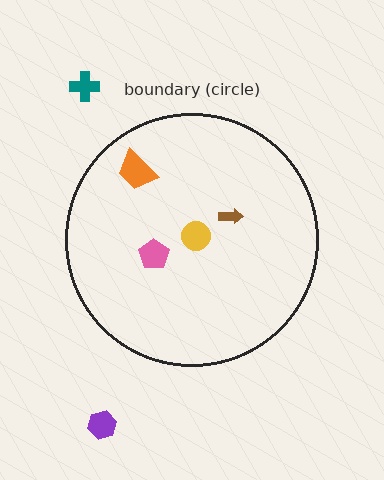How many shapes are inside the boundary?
4 inside, 2 outside.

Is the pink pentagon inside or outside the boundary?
Inside.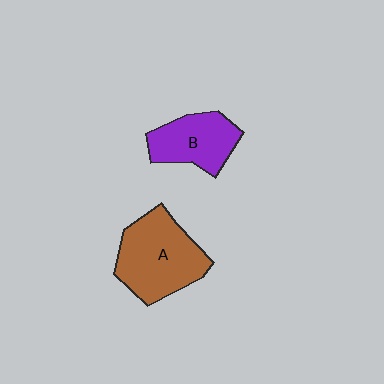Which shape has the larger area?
Shape A (brown).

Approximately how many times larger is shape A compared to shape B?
Approximately 1.4 times.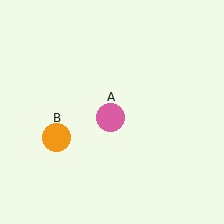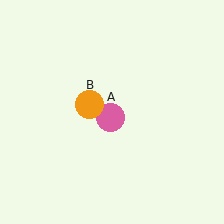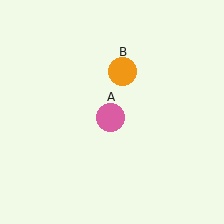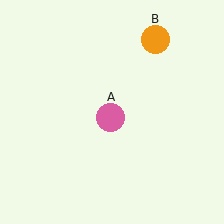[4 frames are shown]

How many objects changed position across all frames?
1 object changed position: orange circle (object B).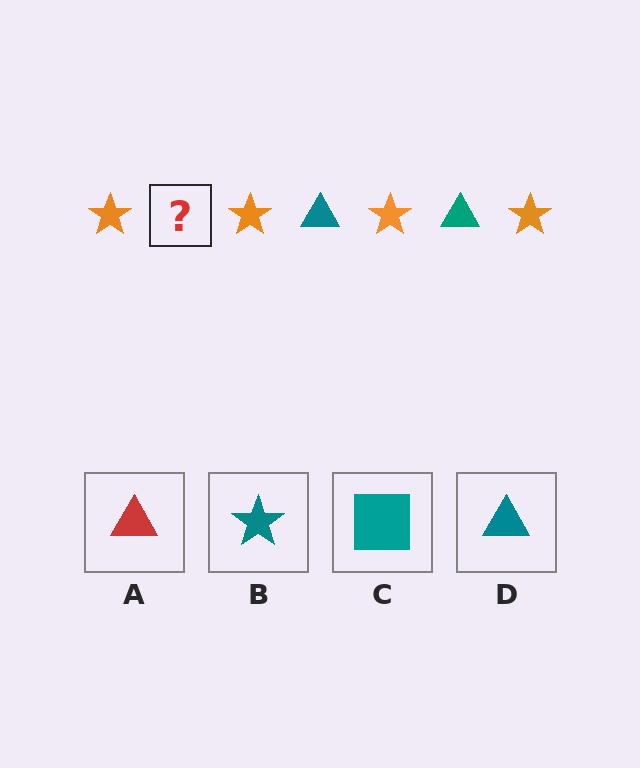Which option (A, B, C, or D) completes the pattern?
D.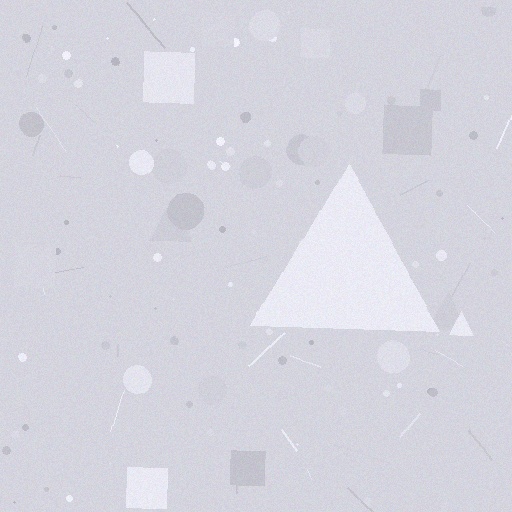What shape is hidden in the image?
A triangle is hidden in the image.